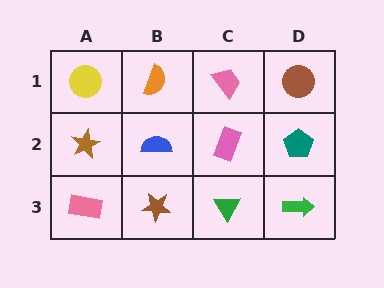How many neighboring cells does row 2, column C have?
4.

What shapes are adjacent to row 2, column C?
A pink trapezoid (row 1, column C), a green triangle (row 3, column C), a blue semicircle (row 2, column B), a teal pentagon (row 2, column D).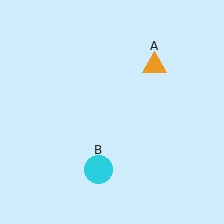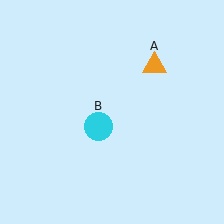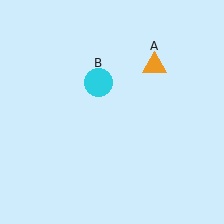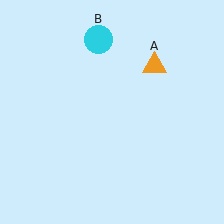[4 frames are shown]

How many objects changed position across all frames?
1 object changed position: cyan circle (object B).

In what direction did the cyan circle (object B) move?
The cyan circle (object B) moved up.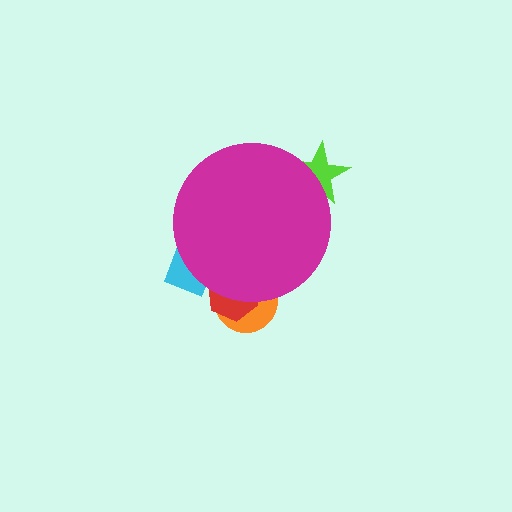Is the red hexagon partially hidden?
Yes, the red hexagon is partially hidden behind the magenta circle.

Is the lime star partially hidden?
Yes, the lime star is partially hidden behind the magenta circle.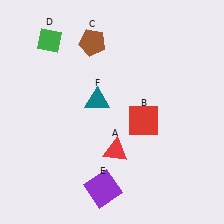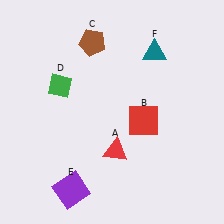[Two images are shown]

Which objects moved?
The objects that moved are: the green diamond (D), the purple square (E), the teal triangle (F).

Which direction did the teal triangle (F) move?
The teal triangle (F) moved right.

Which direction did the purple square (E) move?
The purple square (E) moved left.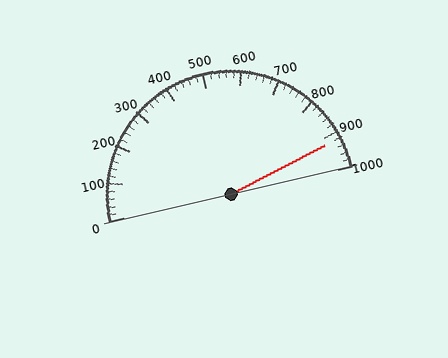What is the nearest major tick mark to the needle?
The nearest major tick mark is 900.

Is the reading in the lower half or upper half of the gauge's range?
The reading is in the upper half of the range (0 to 1000).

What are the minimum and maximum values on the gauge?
The gauge ranges from 0 to 1000.